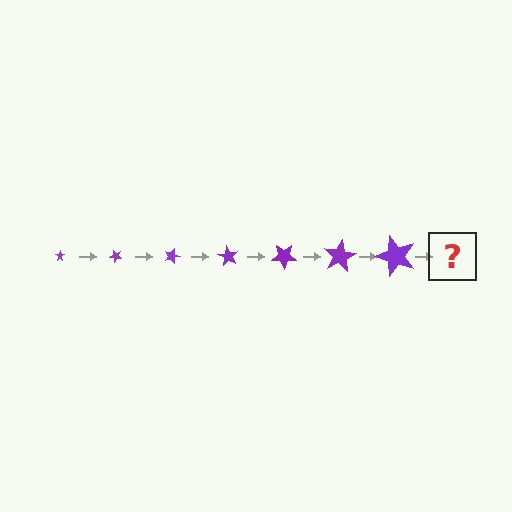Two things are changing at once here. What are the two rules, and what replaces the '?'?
The two rules are that the star grows larger each step and it rotates 45 degrees each step. The '?' should be a star, larger than the previous one and rotated 315 degrees from the start.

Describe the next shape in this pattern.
It should be a star, larger than the previous one and rotated 315 degrees from the start.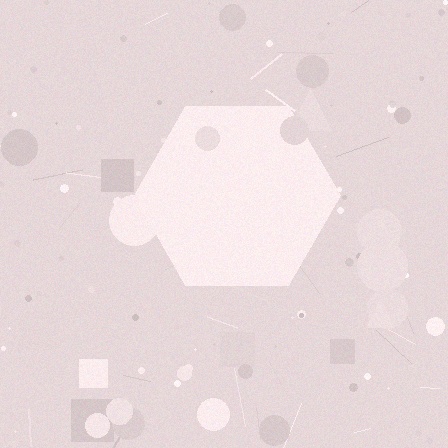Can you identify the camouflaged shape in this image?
The camouflaged shape is a hexagon.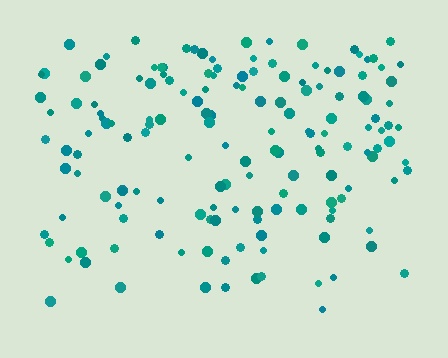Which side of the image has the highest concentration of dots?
The top.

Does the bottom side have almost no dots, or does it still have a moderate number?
Still a moderate number, just noticeably fewer than the top.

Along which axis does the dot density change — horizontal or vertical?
Vertical.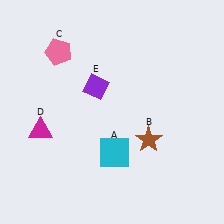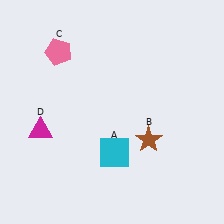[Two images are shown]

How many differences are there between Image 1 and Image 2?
There is 1 difference between the two images.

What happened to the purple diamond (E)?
The purple diamond (E) was removed in Image 2. It was in the top-left area of Image 1.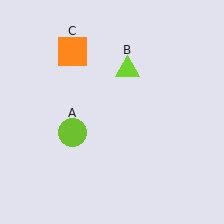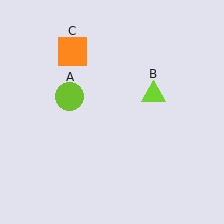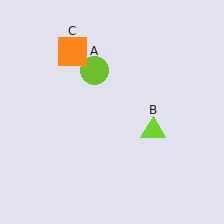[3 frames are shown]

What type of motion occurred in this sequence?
The lime circle (object A), lime triangle (object B) rotated clockwise around the center of the scene.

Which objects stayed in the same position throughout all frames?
Orange square (object C) remained stationary.